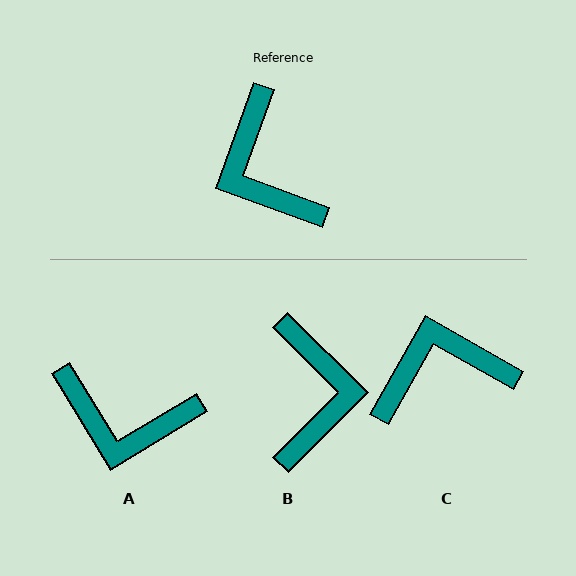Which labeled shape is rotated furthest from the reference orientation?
B, about 155 degrees away.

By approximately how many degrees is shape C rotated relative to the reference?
Approximately 100 degrees clockwise.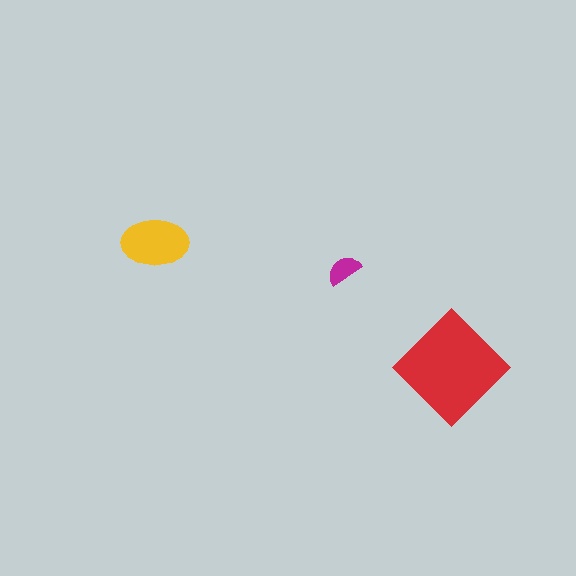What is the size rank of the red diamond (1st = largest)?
1st.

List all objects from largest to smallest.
The red diamond, the yellow ellipse, the magenta semicircle.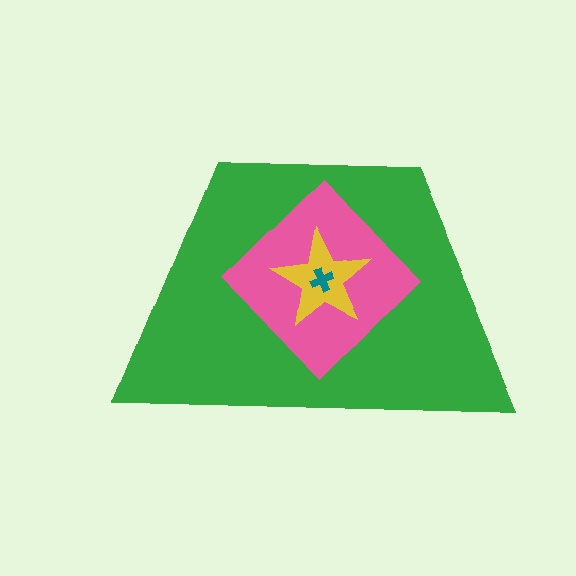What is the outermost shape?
The green trapezoid.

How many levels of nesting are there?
4.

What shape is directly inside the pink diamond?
The yellow star.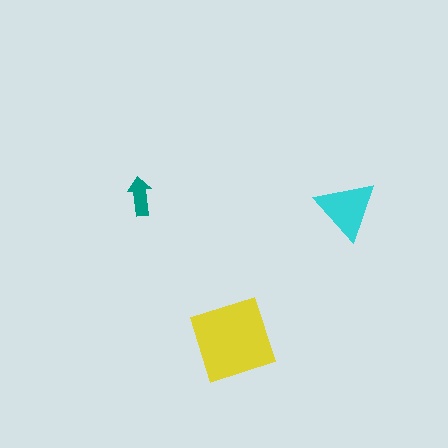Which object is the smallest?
The teal arrow.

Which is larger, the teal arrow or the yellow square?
The yellow square.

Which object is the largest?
The yellow square.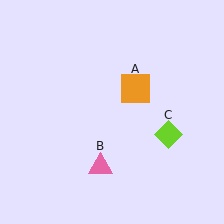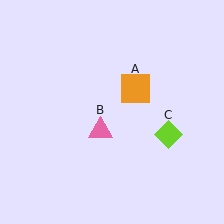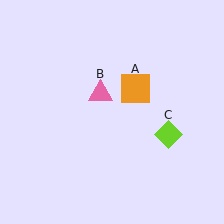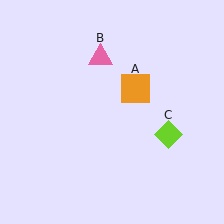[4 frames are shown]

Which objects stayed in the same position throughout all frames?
Orange square (object A) and lime diamond (object C) remained stationary.